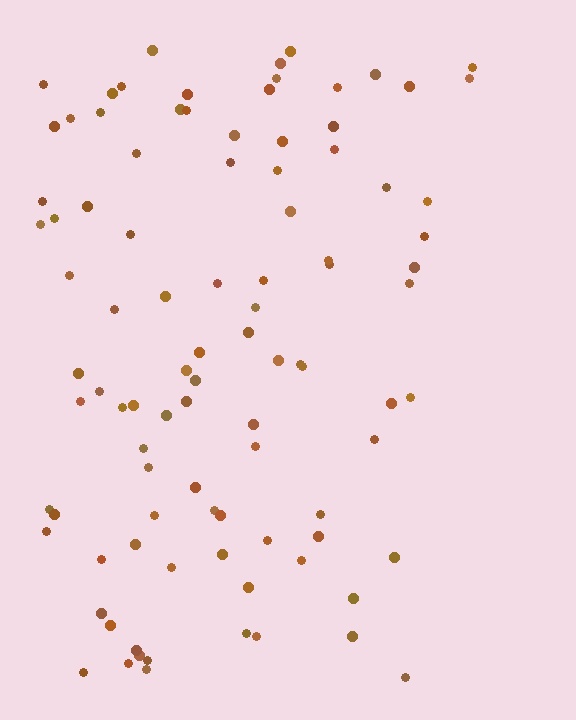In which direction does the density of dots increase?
From right to left, with the left side densest.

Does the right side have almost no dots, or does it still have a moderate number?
Still a moderate number, just noticeably fewer than the left.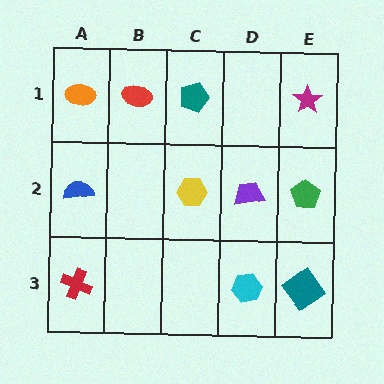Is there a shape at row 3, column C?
No, that cell is empty.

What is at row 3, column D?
A cyan hexagon.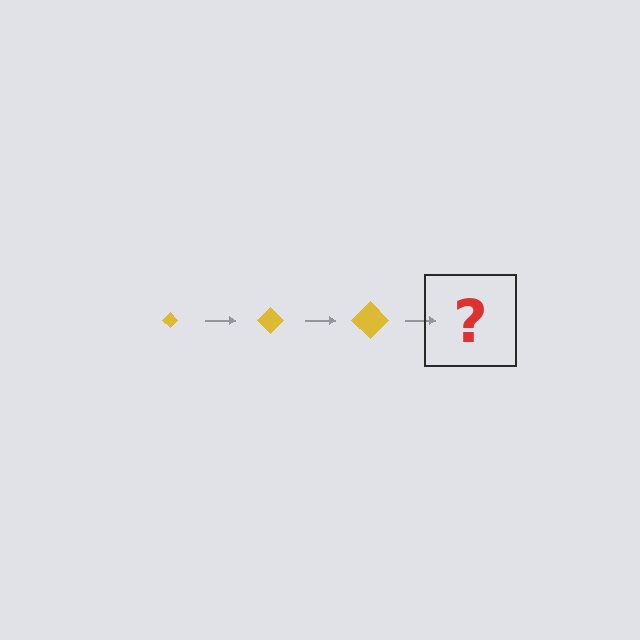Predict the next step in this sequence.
The next step is a yellow diamond, larger than the previous one.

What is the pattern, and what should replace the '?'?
The pattern is that the diamond gets progressively larger each step. The '?' should be a yellow diamond, larger than the previous one.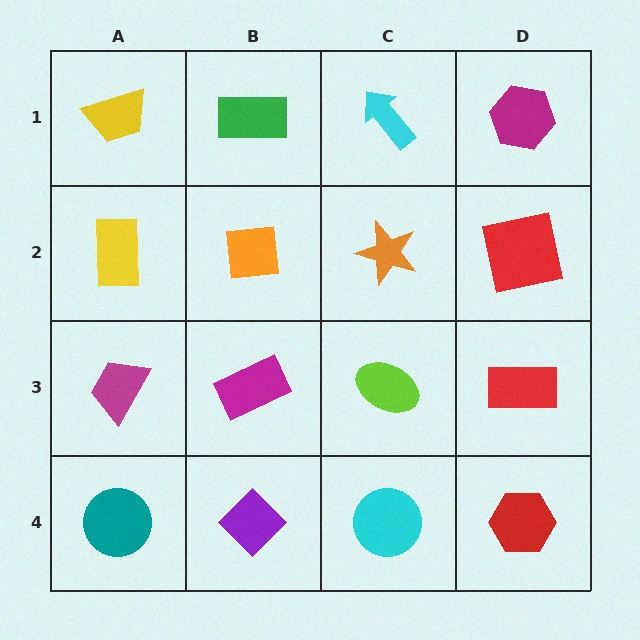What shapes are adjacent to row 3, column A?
A yellow rectangle (row 2, column A), a teal circle (row 4, column A), a magenta rectangle (row 3, column B).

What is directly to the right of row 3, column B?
A lime ellipse.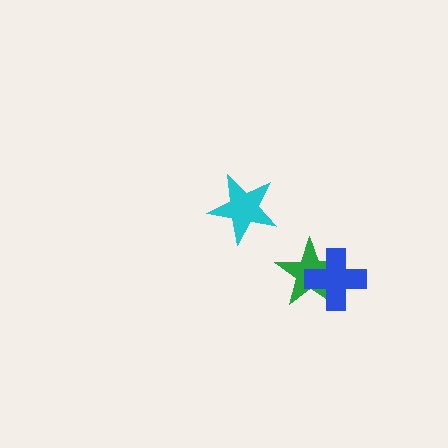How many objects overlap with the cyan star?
0 objects overlap with the cyan star.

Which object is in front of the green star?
The blue cross is in front of the green star.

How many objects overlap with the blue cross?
1 object overlaps with the blue cross.